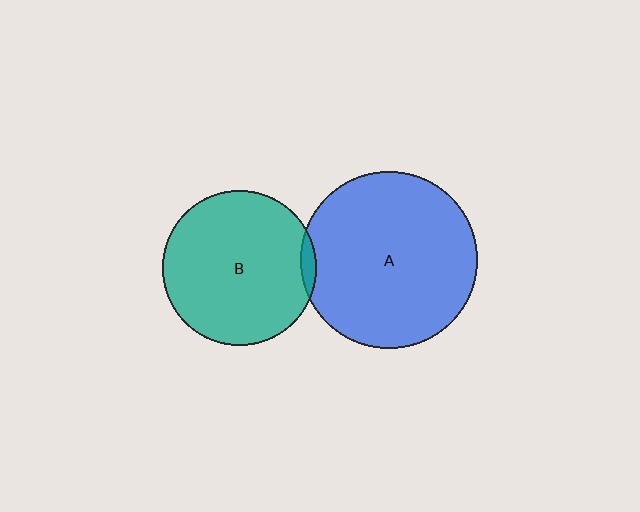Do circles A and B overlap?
Yes.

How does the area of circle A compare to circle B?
Approximately 1.3 times.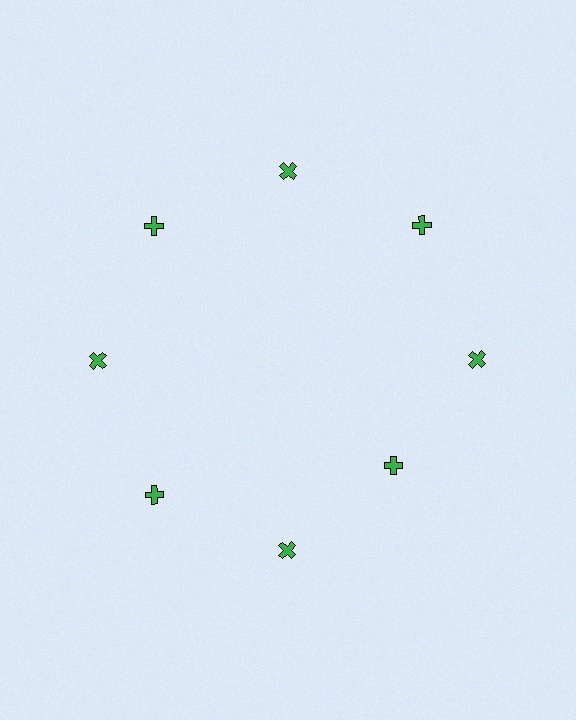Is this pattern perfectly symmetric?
No. The 8 green crosses are arranged in a ring, but one element near the 4 o'clock position is pulled inward toward the center, breaking the 8-fold rotational symmetry.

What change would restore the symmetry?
The symmetry would be restored by moving it outward, back onto the ring so that all 8 crosses sit at equal angles and equal distance from the center.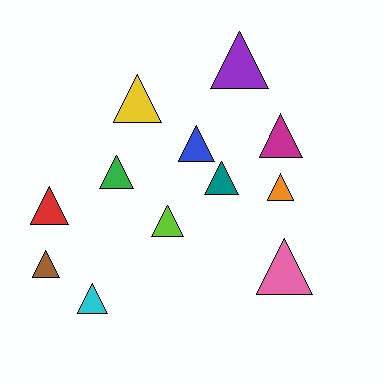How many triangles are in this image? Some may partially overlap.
There are 12 triangles.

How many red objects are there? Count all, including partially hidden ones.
There is 1 red object.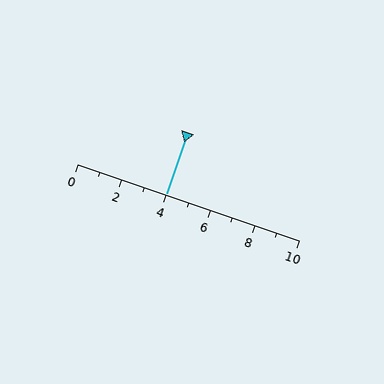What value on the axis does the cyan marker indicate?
The marker indicates approximately 4.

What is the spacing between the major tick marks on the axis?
The major ticks are spaced 2 apart.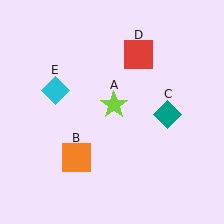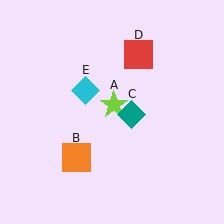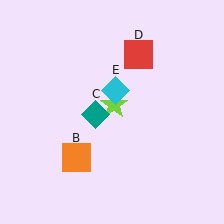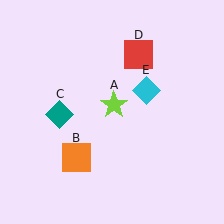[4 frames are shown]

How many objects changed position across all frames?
2 objects changed position: teal diamond (object C), cyan diamond (object E).